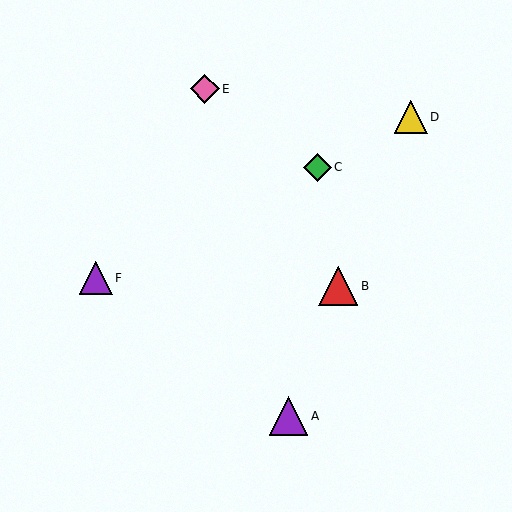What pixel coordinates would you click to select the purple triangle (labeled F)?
Click at (96, 278) to select the purple triangle F.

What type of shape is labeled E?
Shape E is a pink diamond.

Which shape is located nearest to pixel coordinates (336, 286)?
The red triangle (labeled B) at (338, 286) is nearest to that location.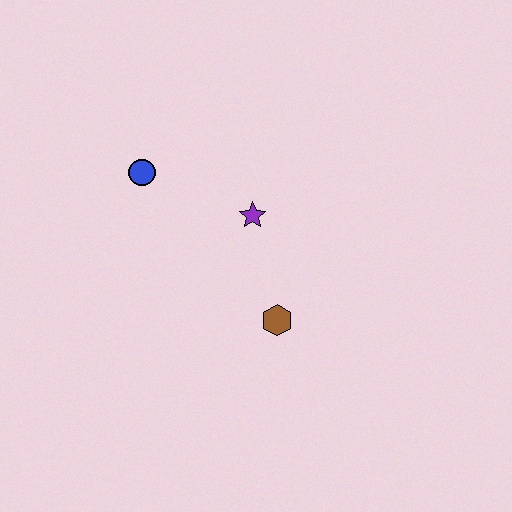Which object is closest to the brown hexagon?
The purple star is closest to the brown hexagon.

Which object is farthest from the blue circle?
The brown hexagon is farthest from the blue circle.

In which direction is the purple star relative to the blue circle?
The purple star is to the right of the blue circle.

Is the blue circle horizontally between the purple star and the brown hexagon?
No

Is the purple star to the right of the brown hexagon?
No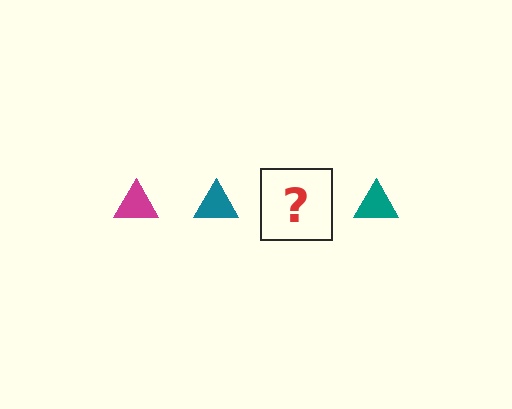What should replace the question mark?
The question mark should be replaced with a magenta triangle.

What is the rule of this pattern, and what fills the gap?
The rule is that the pattern cycles through magenta, teal triangles. The gap should be filled with a magenta triangle.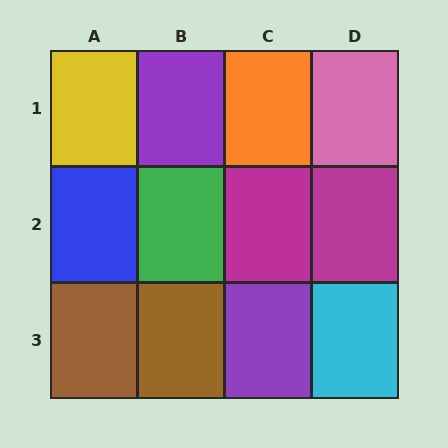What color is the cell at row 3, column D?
Cyan.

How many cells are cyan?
1 cell is cyan.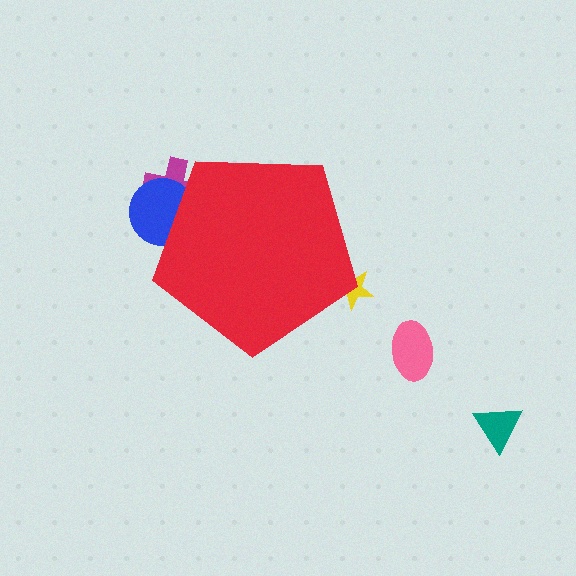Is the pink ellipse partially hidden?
No, the pink ellipse is fully visible.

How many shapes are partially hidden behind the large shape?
3 shapes are partially hidden.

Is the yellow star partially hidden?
Yes, the yellow star is partially hidden behind the red pentagon.